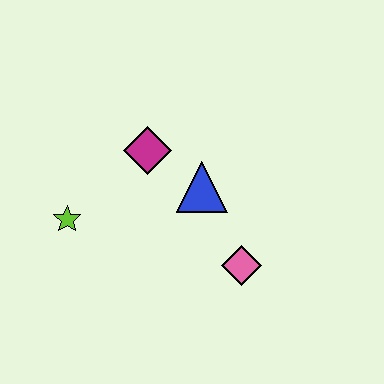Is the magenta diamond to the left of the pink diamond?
Yes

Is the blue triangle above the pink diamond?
Yes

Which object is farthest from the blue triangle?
The lime star is farthest from the blue triangle.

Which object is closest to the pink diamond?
The blue triangle is closest to the pink diamond.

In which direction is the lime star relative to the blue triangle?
The lime star is to the left of the blue triangle.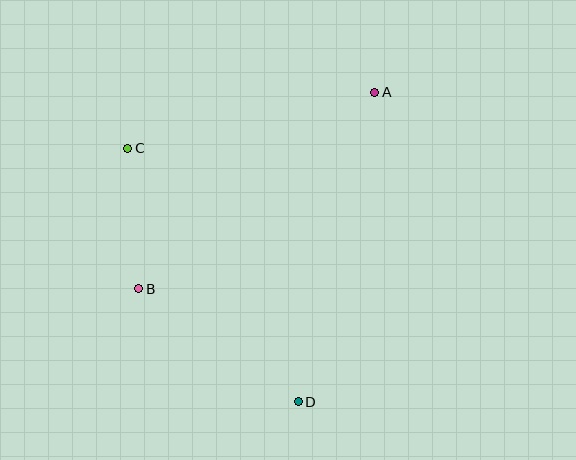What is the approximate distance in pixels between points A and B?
The distance between A and B is approximately 307 pixels.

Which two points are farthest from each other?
Points A and D are farthest from each other.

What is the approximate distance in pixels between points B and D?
The distance between B and D is approximately 195 pixels.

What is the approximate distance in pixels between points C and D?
The distance between C and D is approximately 305 pixels.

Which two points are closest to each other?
Points B and C are closest to each other.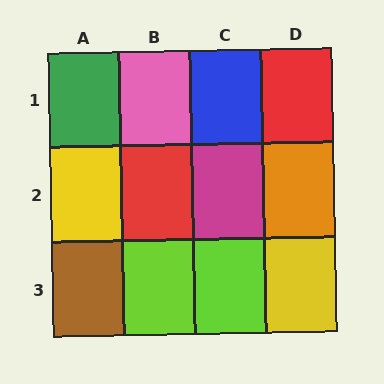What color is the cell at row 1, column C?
Blue.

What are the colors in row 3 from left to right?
Brown, lime, lime, yellow.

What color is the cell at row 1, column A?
Green.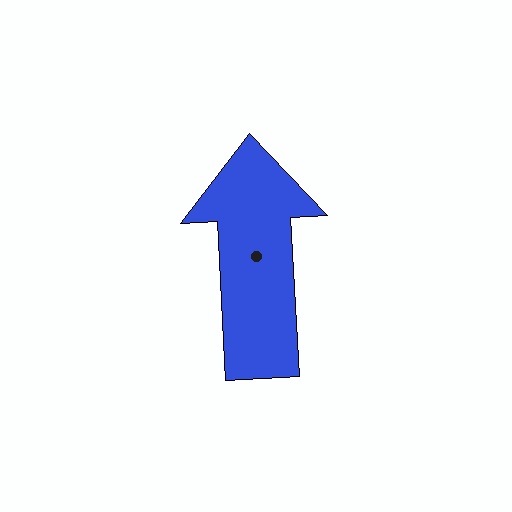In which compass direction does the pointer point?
North.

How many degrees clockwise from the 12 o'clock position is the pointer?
Approximately 357 degrees.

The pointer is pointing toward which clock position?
Roughly 12 o'clock.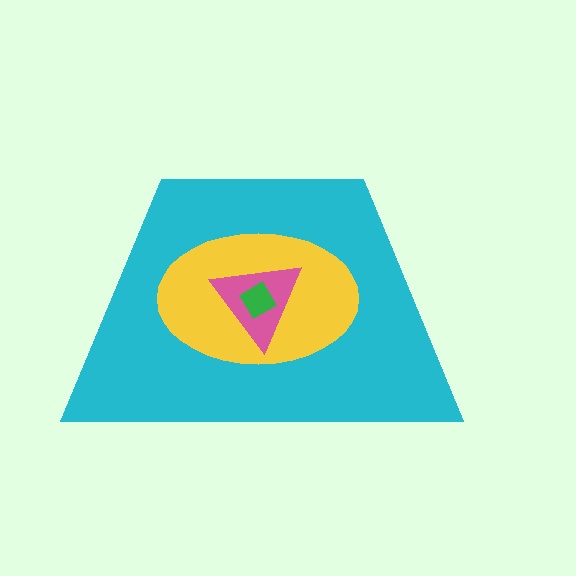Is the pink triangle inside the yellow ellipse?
Yes.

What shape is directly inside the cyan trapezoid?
The yellow ellipse.